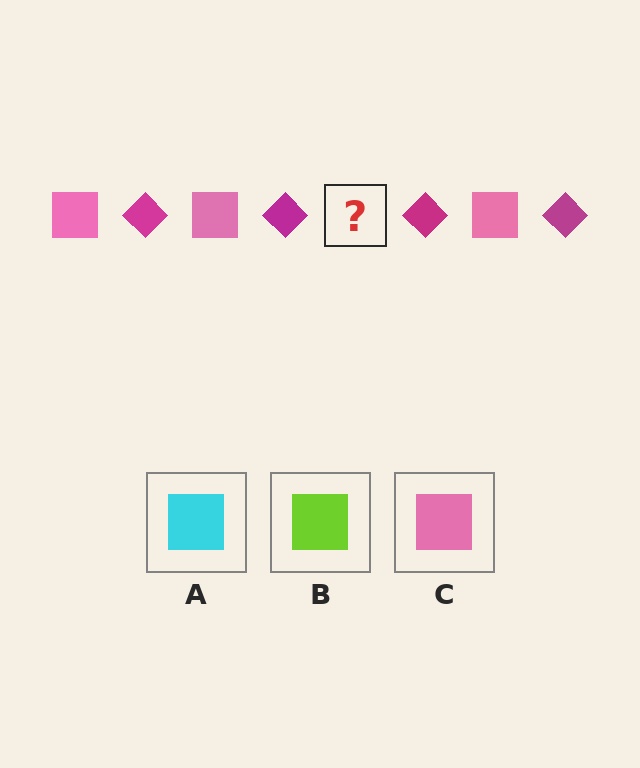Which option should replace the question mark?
Option C.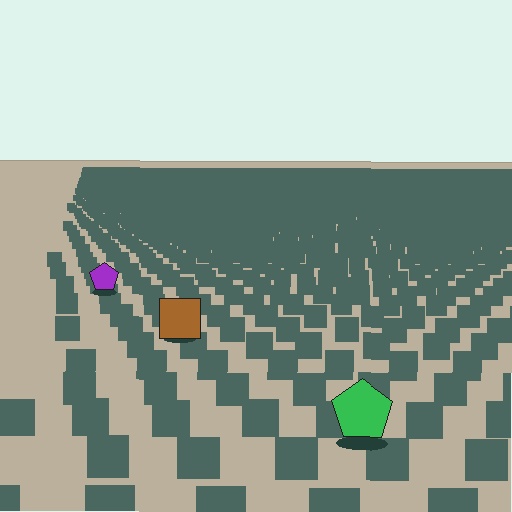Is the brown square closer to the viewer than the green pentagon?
No. The green pentagon is closer — you can tell from the texture gradient: the ground texture is coarser near it.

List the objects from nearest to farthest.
From nearest to farthest: the green pentagon, the brown square, the purple pentagon.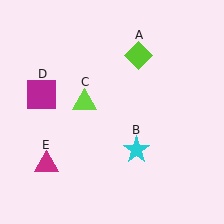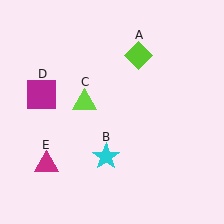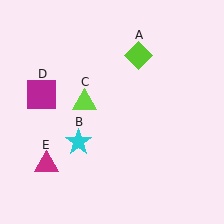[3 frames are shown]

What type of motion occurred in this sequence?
The cyan star (object B) rotated clockwise around the center of the scene.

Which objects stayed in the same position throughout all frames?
Lime diamond (object A) and lime triangle (object C) and magenta square (object D) and magenta triangle (object E) remained stationary.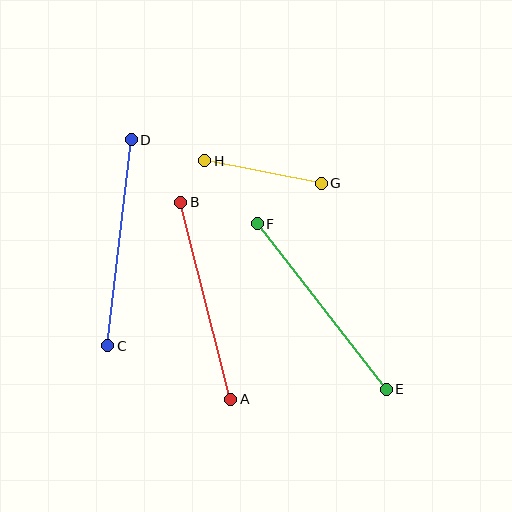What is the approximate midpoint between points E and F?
The midpoint is at approximately (322, 307) pixels.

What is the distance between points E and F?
The distance is approximately 209 pixels.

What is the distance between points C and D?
The distance is approximately 208 pixels.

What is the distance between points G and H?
The distance is approximately 118 pixels.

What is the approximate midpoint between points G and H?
The midpoint is at approximately (263, 172) pixels.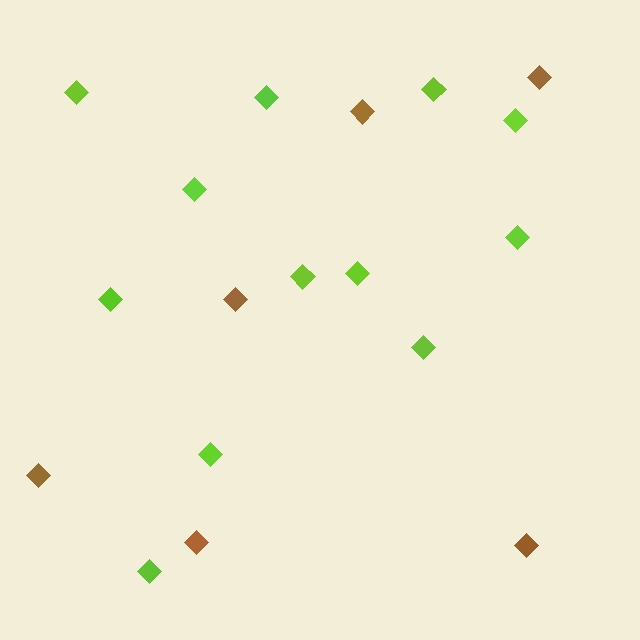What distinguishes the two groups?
There are 2 groups: one group of brown diamonds (6) and one group of lime diamonds (12).